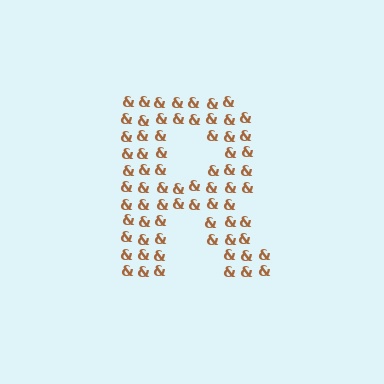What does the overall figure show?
The overall figure shows the letter R.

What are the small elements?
The small elements are ampersands.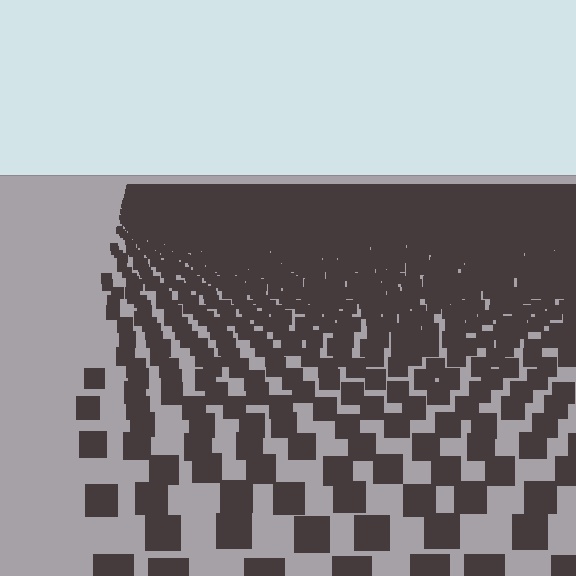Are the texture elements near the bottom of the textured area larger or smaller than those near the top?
Larger. Near the bottom, elements are closer to the viewer and appear at a bigger on-screen size.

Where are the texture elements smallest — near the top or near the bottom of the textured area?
Near the top.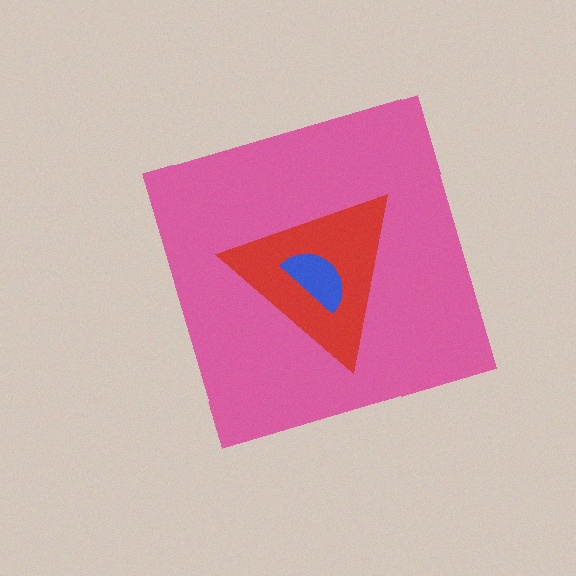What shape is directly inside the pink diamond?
The red triangle.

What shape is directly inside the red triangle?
The blue semicircle.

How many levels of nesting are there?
3.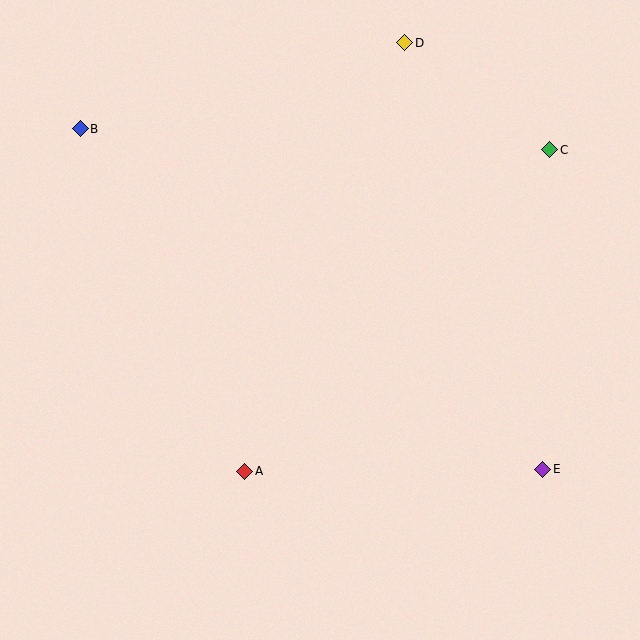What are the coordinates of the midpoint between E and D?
The midpoint between E and D is at (474, 256).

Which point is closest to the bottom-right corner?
Point E is closest to the bottom-right corner.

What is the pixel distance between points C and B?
The distance between C and B is 470 pixels.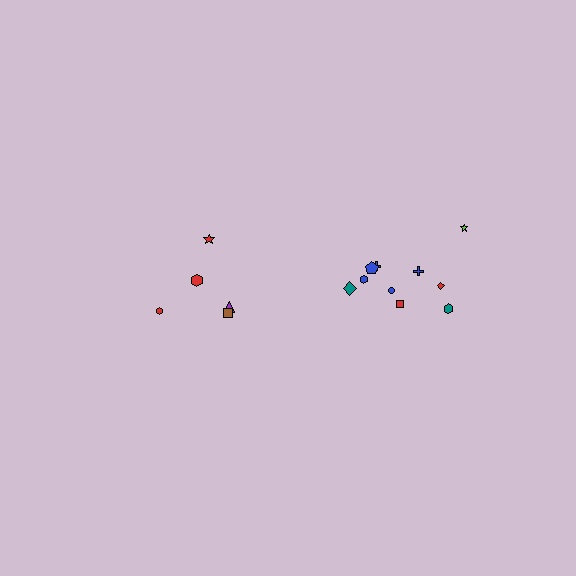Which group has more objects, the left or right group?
The right group.